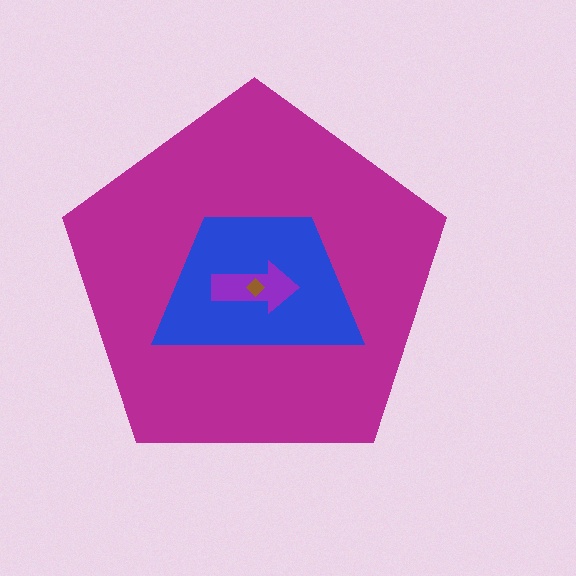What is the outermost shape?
The magenta pentagon.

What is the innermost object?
The brown diamond.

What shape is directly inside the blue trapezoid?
The purple arrow.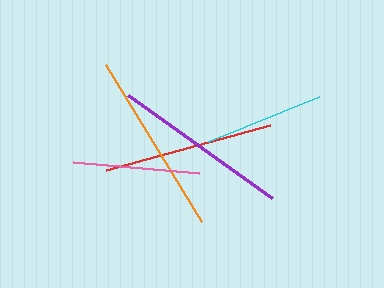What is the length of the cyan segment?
The cyan segment is approximately 119 pixels long.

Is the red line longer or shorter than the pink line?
The red line is longer than the pink line.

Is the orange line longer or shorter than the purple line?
The orange line is longer than the purple line.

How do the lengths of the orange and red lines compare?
The orange and red lines are approximately the same length.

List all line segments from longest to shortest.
From longest to shortest: orange, purple, red, pink, cyan.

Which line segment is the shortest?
The cyan line is the shortest at approximately 119 pixels.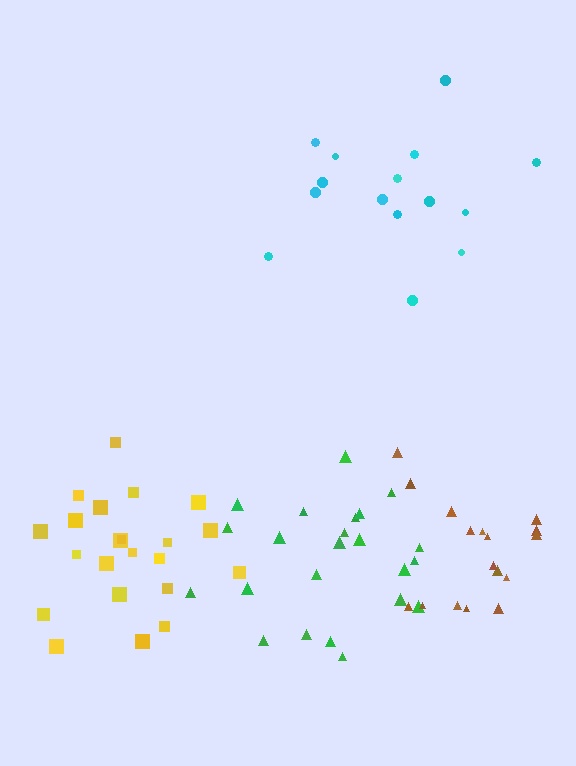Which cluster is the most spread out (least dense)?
Cyan.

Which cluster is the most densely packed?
Brown.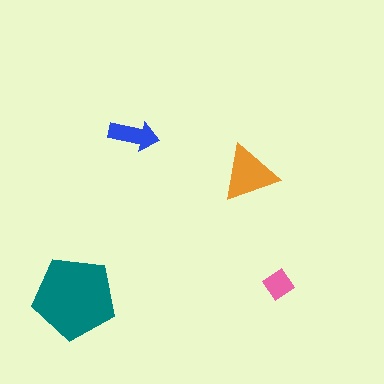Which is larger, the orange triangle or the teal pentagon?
The teal pentagon.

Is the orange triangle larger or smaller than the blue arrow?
Larger.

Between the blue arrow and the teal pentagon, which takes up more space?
The teal pentagon.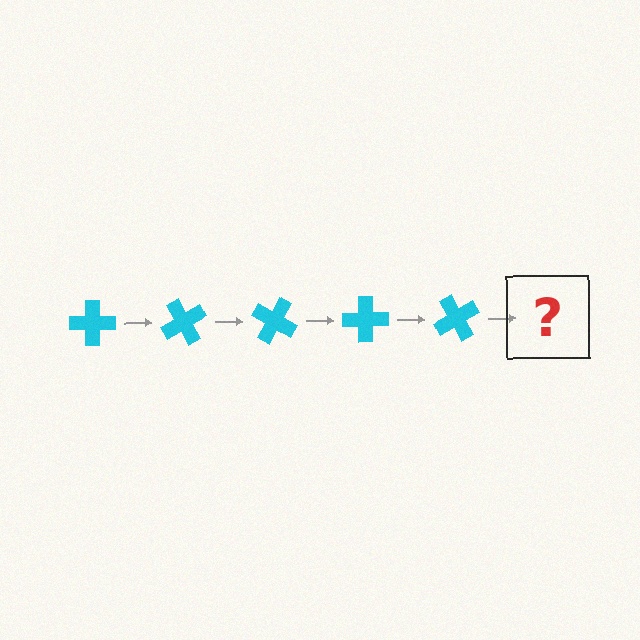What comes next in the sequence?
The next element should be a cyan cross rotated 300 degrees.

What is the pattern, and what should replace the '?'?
The pattern is that the cross rotates 60 degrees each step. The '?' should be a cyan cross rotated 300 degrees.